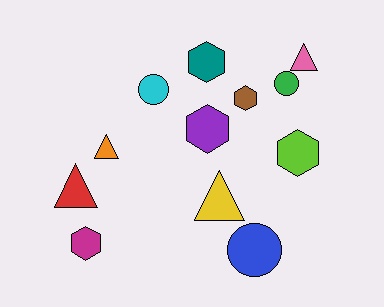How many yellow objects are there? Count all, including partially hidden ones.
There is 1 yellow object.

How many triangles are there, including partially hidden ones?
There are 4 triangles.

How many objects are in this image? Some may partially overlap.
There are 12 objects.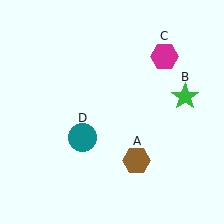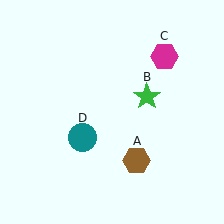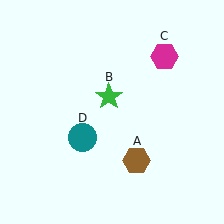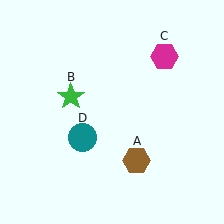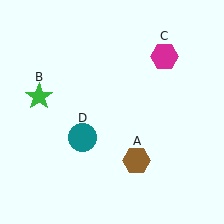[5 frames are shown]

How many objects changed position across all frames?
1 object changed position: green star (object B).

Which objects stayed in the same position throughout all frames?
Brown hexagon (object A) and magenta hexagon (object C) and teal circle (object D) remained stationary.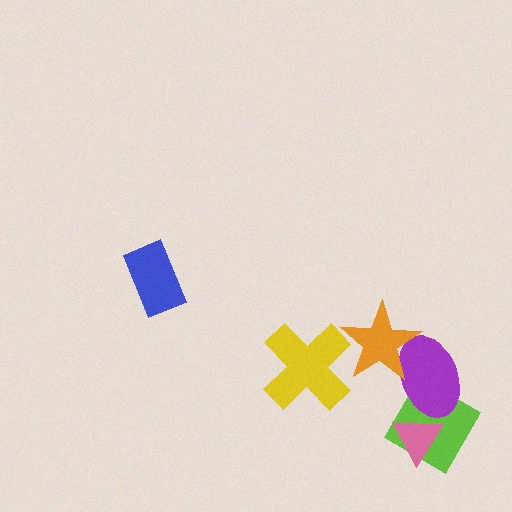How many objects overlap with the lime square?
2 objects overlap with the lime square.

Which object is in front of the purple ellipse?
The orange star is in front of the purple ellipse.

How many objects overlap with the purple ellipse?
3 objects overlap with the purple ellipse.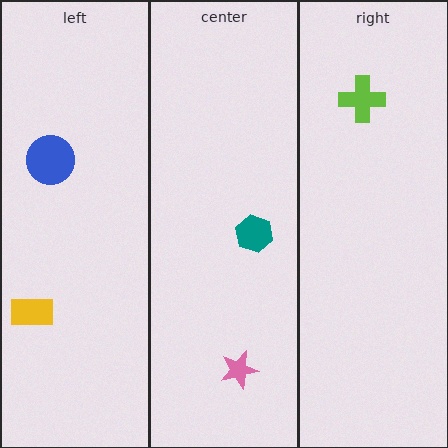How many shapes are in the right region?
1.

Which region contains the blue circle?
The left region.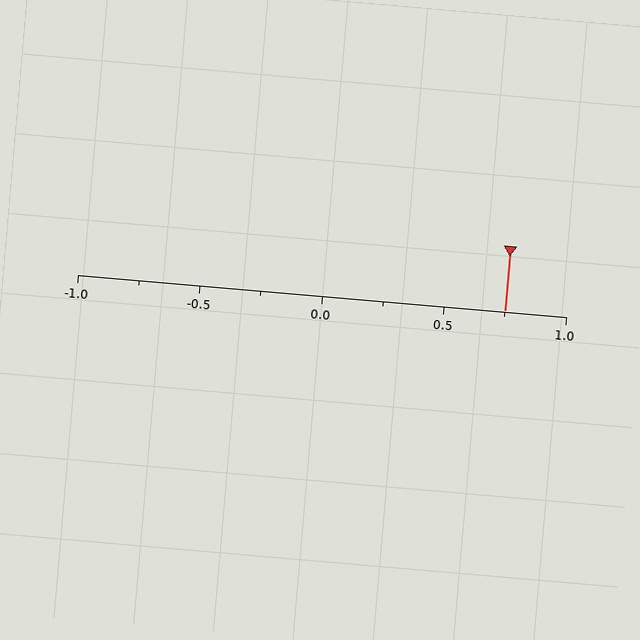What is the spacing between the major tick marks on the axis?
The major ticks are spaced 0.5 apart.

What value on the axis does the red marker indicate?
The marker indicates approximately 0.75.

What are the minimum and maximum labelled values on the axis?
The axis runs from -1.0 to 1.0.